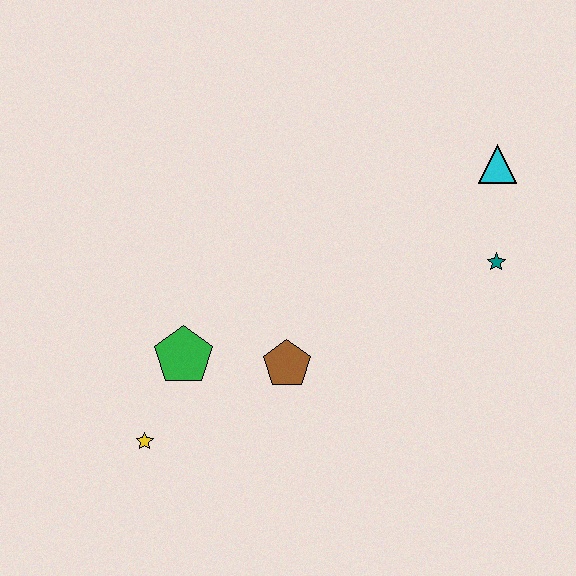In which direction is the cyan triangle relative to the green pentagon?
The cyan triangle is to the right of the green pentagon.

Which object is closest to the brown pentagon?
The green pentagon is closest to the brown pentagon.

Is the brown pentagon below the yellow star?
No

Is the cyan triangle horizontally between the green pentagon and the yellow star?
No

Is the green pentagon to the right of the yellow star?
Yes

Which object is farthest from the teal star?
The yellow star is farthest from the teal star.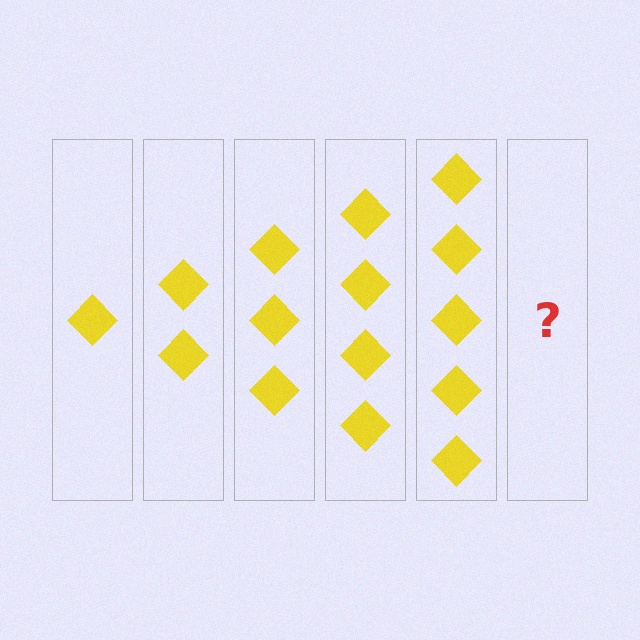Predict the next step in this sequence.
The next step is 6 diamonds.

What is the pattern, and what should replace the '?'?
The pattern is that each step adds one more diamond. The '?' should be 6 diamonds.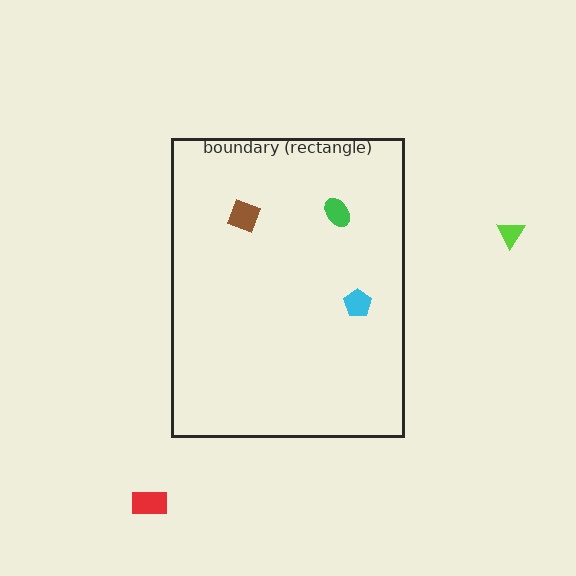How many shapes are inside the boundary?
3 inside, 2 outside.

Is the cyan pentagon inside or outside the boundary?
Inside.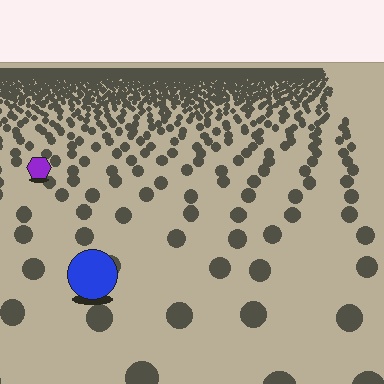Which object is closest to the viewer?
The blue circle is closest. The texture marks near it are larger and more spread out.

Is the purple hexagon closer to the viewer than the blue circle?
No. The blue circle is closer — you can tell from the texture gradient: the ground texture is coarser near it.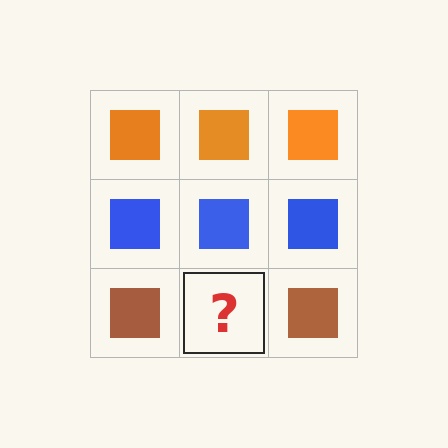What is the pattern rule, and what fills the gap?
The rule is that each row has a consistent color. The gap should be filled with a brown square.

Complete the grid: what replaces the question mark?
The question mark should be replaced with a brown square.